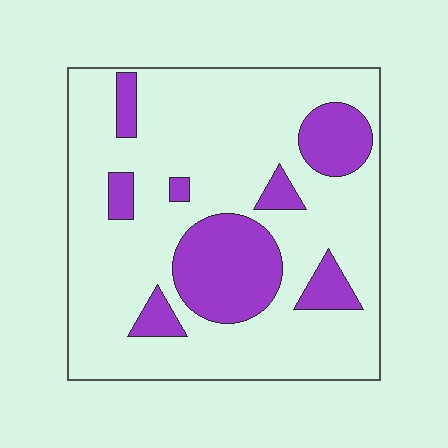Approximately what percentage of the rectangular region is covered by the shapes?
Approximately 25%.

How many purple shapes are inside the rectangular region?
8.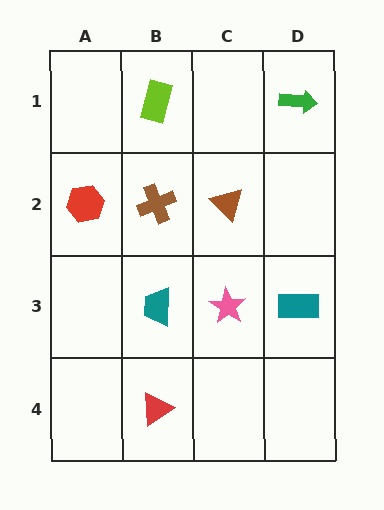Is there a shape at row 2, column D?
No, that cell is empty.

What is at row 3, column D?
A teal rectangle.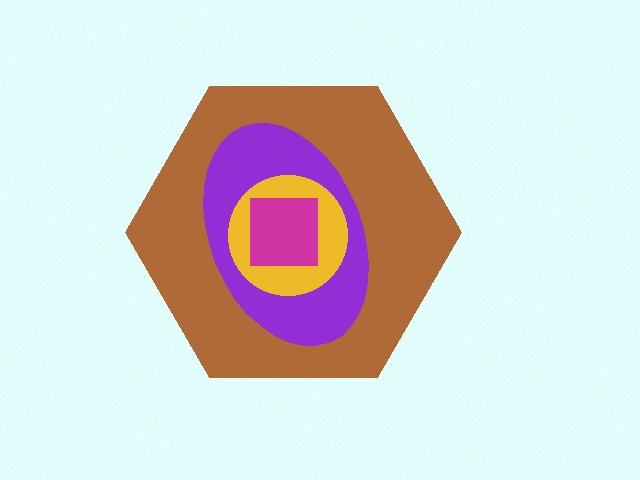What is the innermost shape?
The magenta square.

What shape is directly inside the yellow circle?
The magenta square.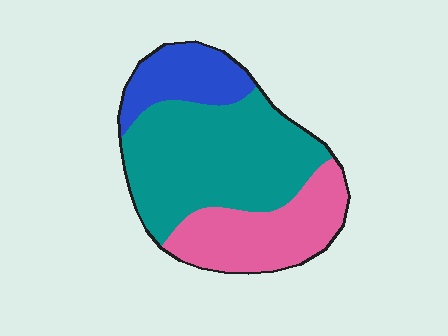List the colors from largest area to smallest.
From largest to smallest: teal, pink, blue.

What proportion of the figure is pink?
Pink takes up about one third (1/3) of the figure.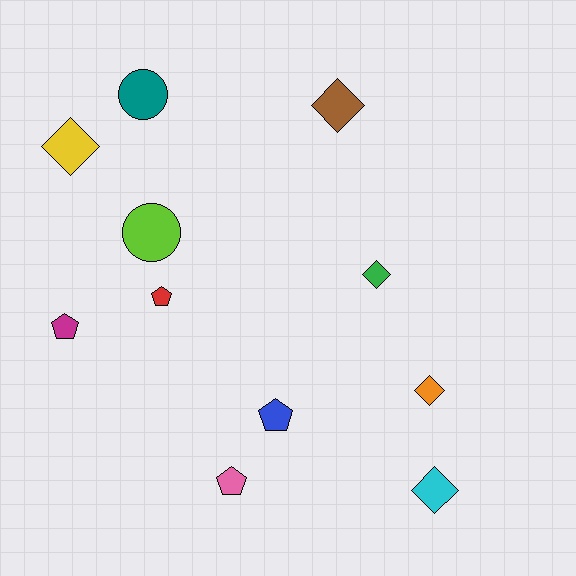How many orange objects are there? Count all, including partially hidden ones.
There is 1 orange object.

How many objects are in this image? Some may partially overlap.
There are 11 objects.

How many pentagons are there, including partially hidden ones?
There are 4 pentagons.